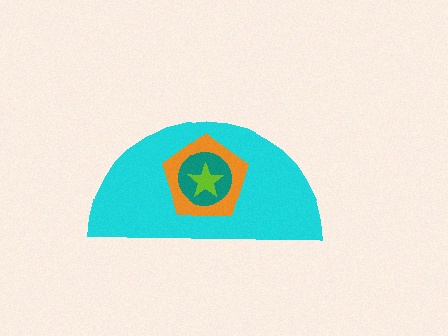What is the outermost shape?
The cyan semicircle.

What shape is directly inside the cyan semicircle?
The orange pentagon.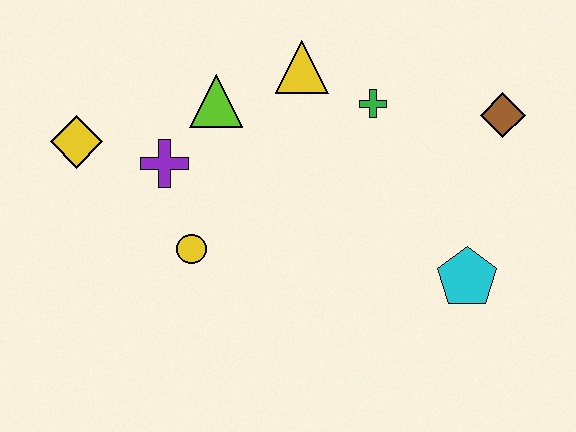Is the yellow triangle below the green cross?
No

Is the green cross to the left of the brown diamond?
Yes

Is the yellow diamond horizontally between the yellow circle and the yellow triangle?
No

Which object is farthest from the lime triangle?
The cyan pentagon is farthest from the lime triangle.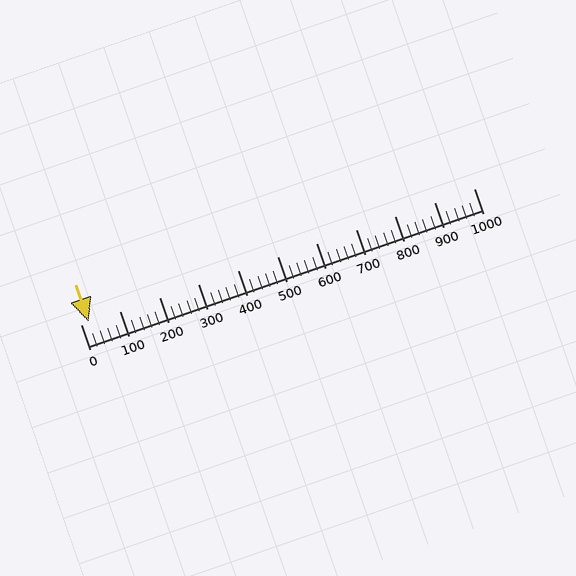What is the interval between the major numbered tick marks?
The major tick marks are spaced 100 units apart.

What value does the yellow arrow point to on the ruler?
The yellow arrow points to approximately 20.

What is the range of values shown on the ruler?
The ruler shows values from 0 to 1000.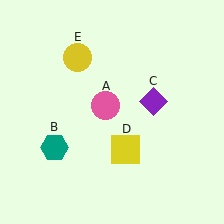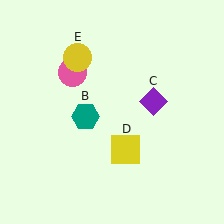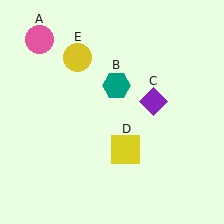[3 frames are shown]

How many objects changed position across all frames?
2 objects changed position: pink circle (object A), teal hexagon (object B).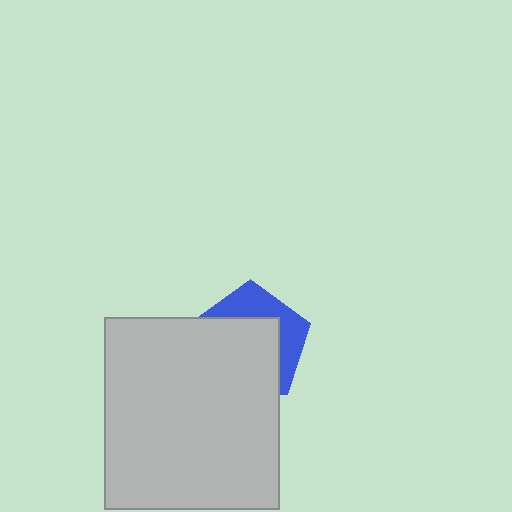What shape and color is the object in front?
The object in front is a light gray rectangle.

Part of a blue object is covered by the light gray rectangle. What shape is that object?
It is a pentagon.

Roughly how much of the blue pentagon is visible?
A small part of it is visible (roughly 37%).